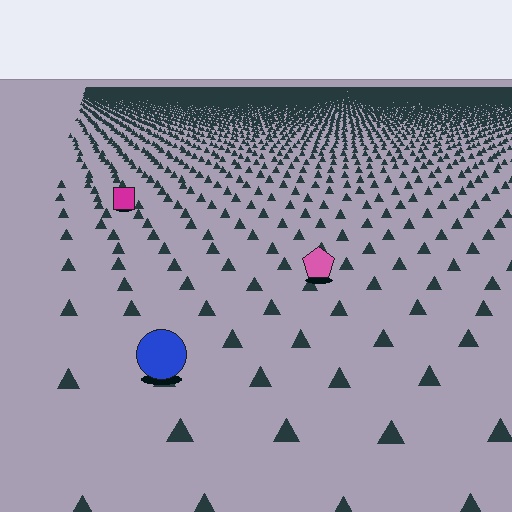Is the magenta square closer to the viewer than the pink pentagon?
No. The pink pentagon is closer — you can tell from the texture gradient: the ground texture is coarser near it.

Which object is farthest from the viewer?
The magenta square is farthest from the viewer. It appears smaller and the ground texture around it is denser.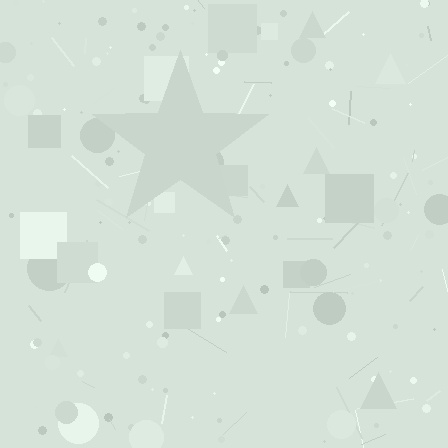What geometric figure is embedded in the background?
A star is embedded in the background.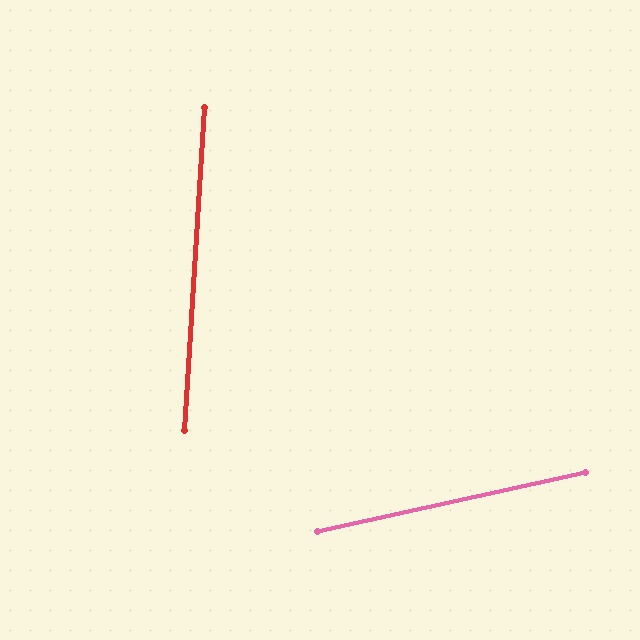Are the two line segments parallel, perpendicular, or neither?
Neither parallel nor perpendicular — they differ by about 74°.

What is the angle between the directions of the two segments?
Approximately 74 degrees.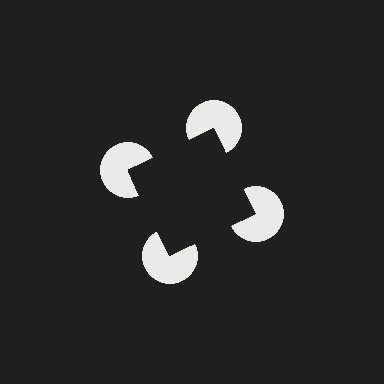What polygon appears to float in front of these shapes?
An illusory square — its edges are inferred from the aligned wedge cuts in the pac-man discs, not physically drawn.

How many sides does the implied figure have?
4 sides.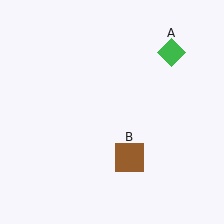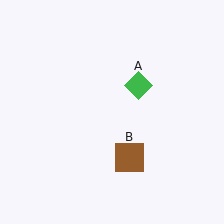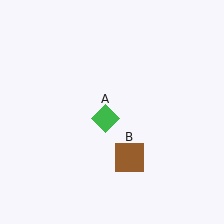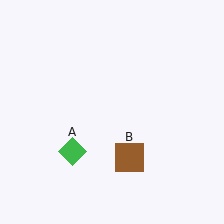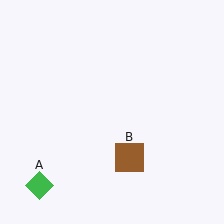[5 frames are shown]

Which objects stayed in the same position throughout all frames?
Brown square (object B) remained stationary.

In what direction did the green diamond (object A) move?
The green diamond (object A) moved down and to the left.